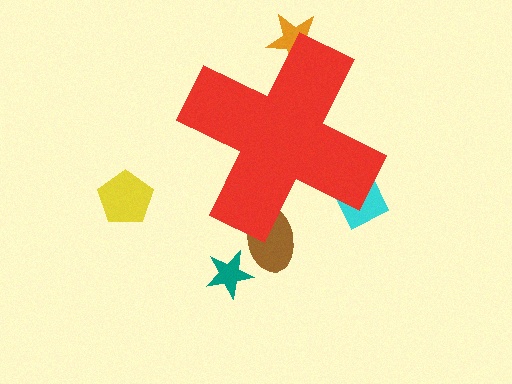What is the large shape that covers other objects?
A red cross.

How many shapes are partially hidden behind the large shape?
3 shapes are partially hidden.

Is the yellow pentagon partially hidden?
No, the yellow pentagon is fully visible.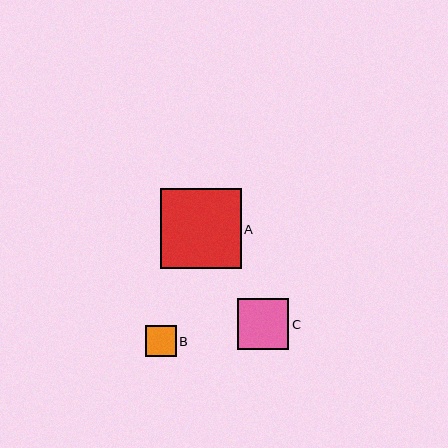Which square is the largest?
Square A is the largest with a size of approximately 80 pixels.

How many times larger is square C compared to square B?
Square C is approximately 1.7 times the size of square B.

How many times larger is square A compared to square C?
Square A is approximately 1.6 times the size of square C.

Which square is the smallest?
Square B is the smallest with a size of approximately 30 pixels.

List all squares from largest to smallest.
From largest to smallest: A, C, B.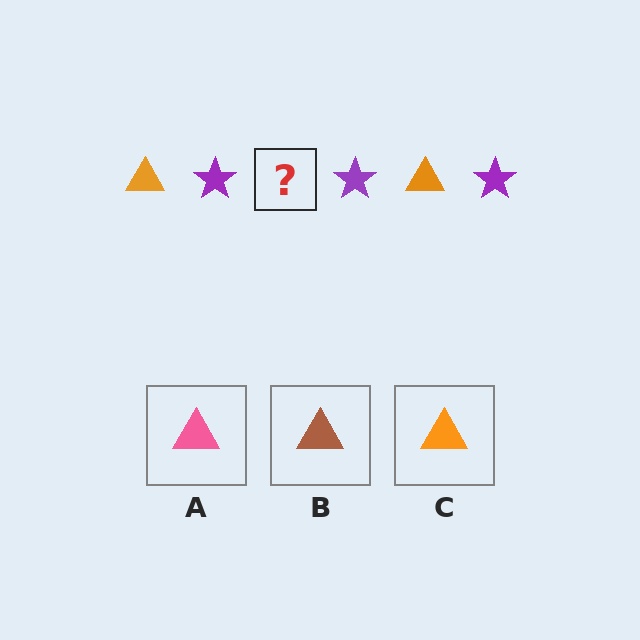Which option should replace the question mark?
Option C.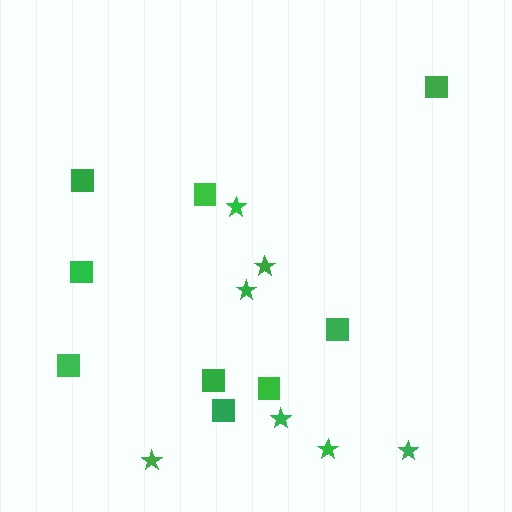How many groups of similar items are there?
There are 2 groups: one group of squares (9) and one group of stars (7).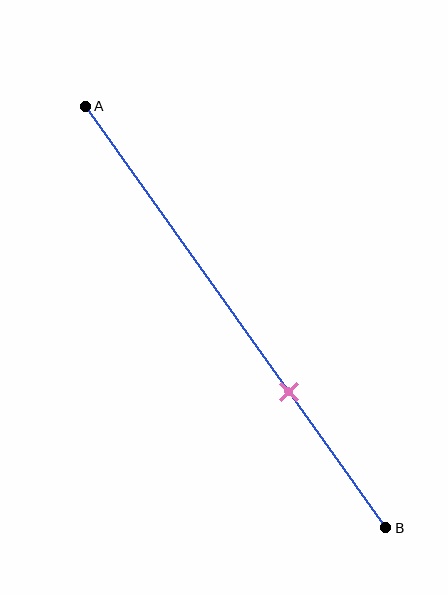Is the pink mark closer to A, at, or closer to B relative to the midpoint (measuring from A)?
The pink mark is closer to point B than the midpoint of segment AB.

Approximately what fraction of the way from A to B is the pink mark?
The pink mark is approximately 70% of the way from A to B.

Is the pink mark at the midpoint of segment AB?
No, the mark is at about 70% from A, not at the 50% midpoint.